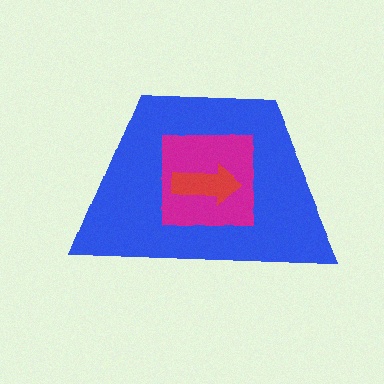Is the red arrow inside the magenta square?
Yes.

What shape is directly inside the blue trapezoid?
The magenta square.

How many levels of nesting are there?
3.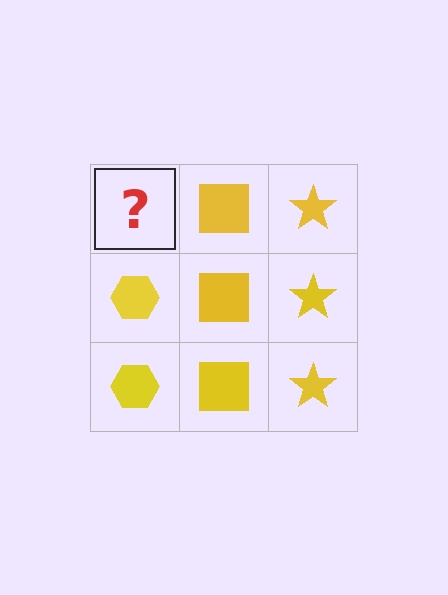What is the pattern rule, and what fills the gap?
The rule is that each column has a consistent shape. The gap should be filled with a yellow hexagon.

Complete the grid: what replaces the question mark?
The question mark should be replaced with a yellow hexagon.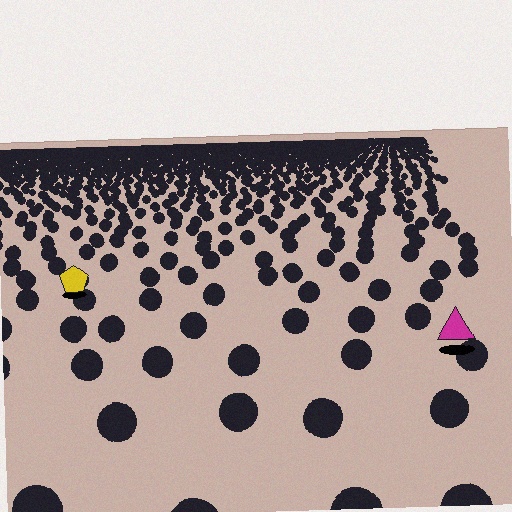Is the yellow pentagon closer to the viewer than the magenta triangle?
No. The magenta triangle is closer — you can tell from the texture gradient: the ground texture is coarser near it.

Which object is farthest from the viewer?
The yellow pentagon is farthest from the viewer. It appears smaller and the ground texture around it is denser.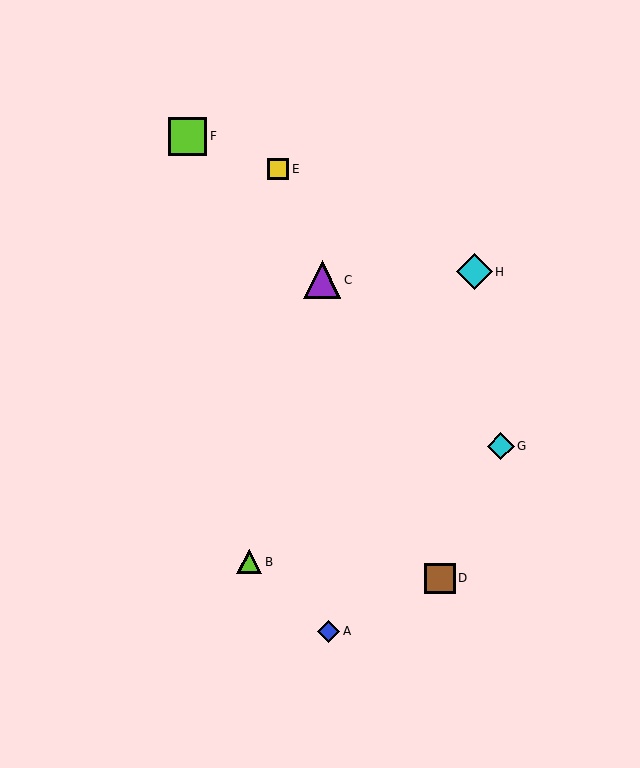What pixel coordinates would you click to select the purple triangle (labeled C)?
Click at (322, 280) to select the purple triangle C.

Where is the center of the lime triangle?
The center of the lime triangle is at (249, 562).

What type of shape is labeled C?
Shape C is a purple triangle.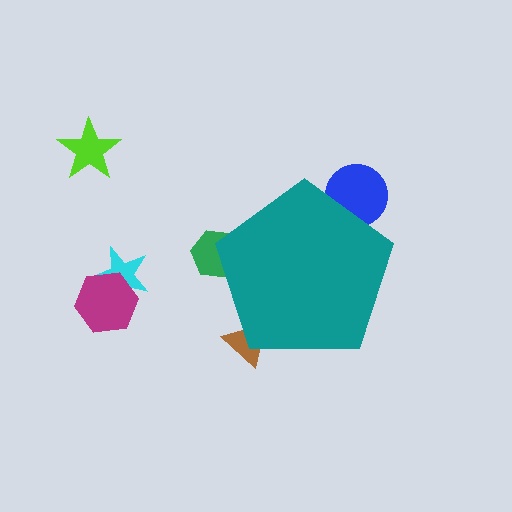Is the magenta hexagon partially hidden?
No, the magenta hexagon is fully visible.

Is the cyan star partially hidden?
No, the cyan star is fully visible.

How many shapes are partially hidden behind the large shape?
3 shapes are partially hidden.